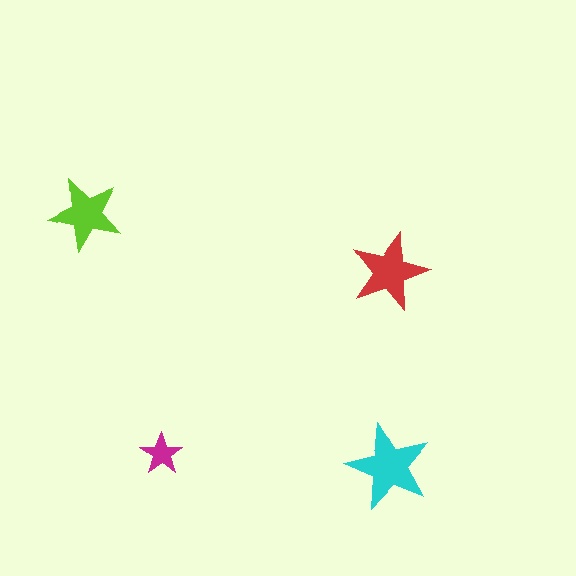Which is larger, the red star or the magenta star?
The red one.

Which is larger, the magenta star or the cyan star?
The cyan one.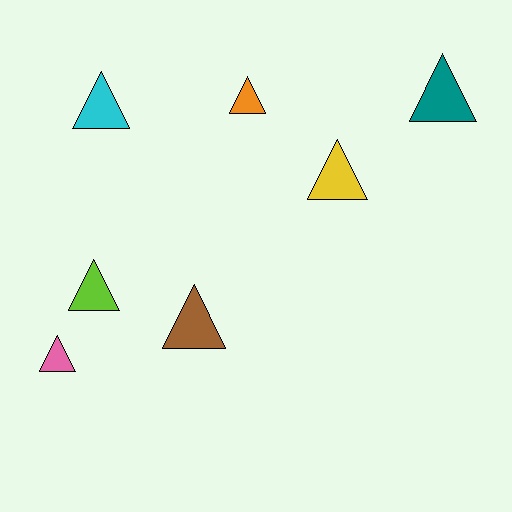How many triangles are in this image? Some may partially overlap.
There are 7 triangles.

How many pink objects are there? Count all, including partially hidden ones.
There is 1 pink object.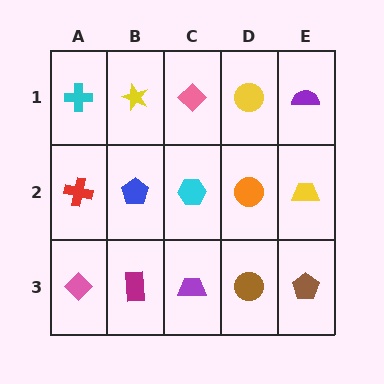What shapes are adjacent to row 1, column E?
A yellow trapezoid (row 2, column E), a yellow circle (row 1, column D).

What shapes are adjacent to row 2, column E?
A purple semicircle (row 1, column E), a brown pentagon (row 3, column E), an orange circle (row 2, column D).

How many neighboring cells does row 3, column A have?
2.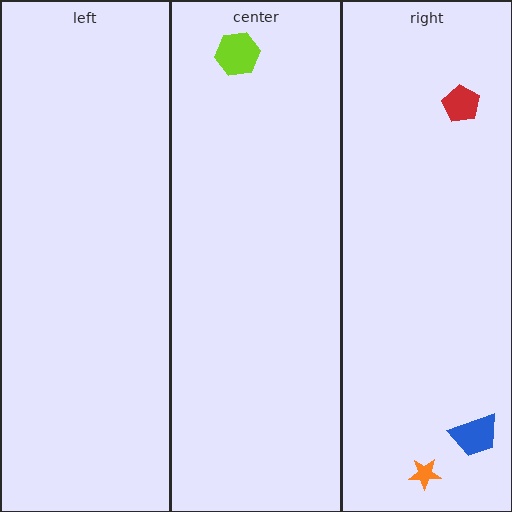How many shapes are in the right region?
3.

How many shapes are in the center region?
1.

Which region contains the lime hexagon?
The center region.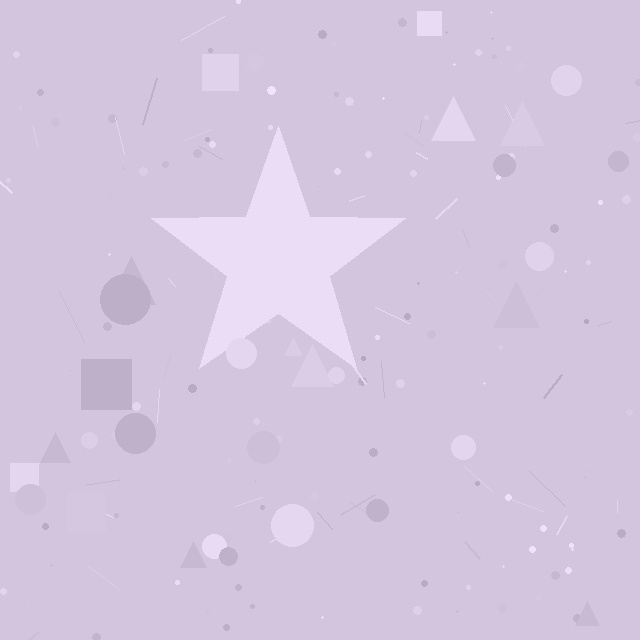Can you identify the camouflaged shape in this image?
The camouflaged shape is a star.